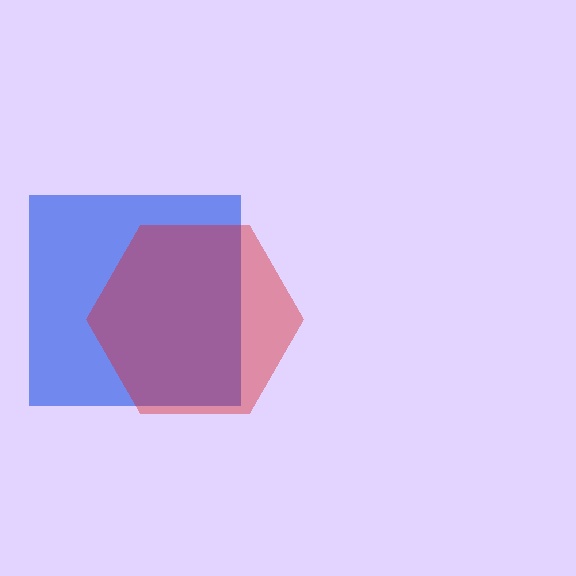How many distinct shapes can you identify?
There are 2 distinct shapes: a blue square, a red hexagon.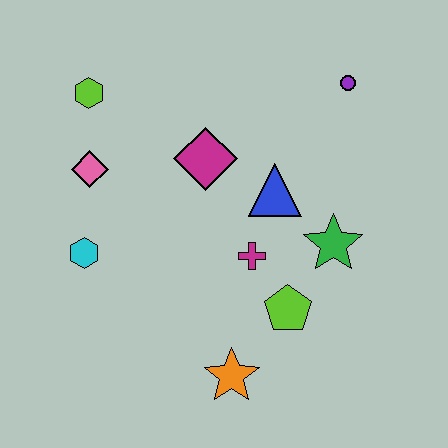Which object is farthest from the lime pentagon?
The lime hexagon is farthest from the lime pentagon.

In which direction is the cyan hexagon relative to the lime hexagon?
The cyan hexagon is below the lime hexagon.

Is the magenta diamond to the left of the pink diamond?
No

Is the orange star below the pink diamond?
Yes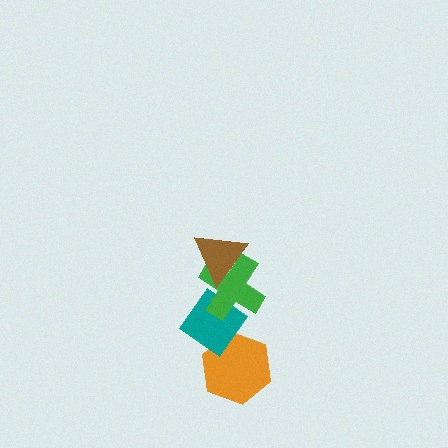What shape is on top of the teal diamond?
The green cross is on top of the teal diamond.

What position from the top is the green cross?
The green cross is 2nd from the top.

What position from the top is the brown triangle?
The brown triangle is 1st from the top.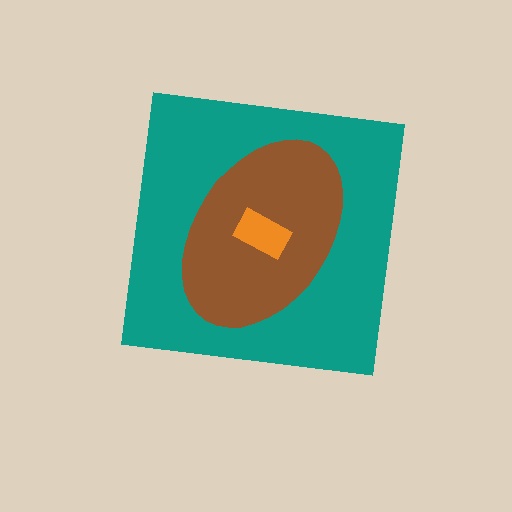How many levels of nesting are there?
3.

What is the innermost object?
The orange rectangle.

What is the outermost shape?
The teal square.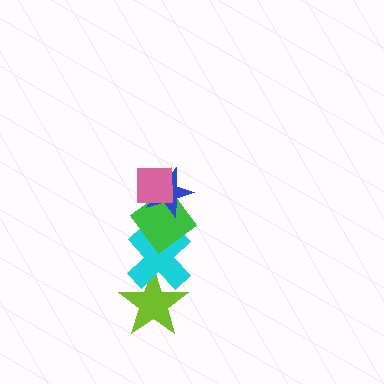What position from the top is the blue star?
The blue star is 2nd from the top.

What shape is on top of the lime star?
The cyan cross is on top of the lime star.